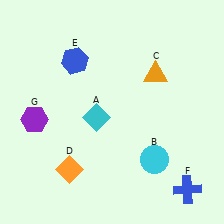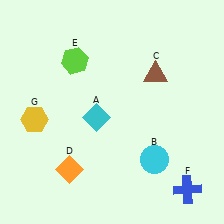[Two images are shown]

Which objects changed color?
C changed from orange to brown. E changed from blue to lime. G changed from purple to yellow.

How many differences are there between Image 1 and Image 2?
There are 3 differences between the two images.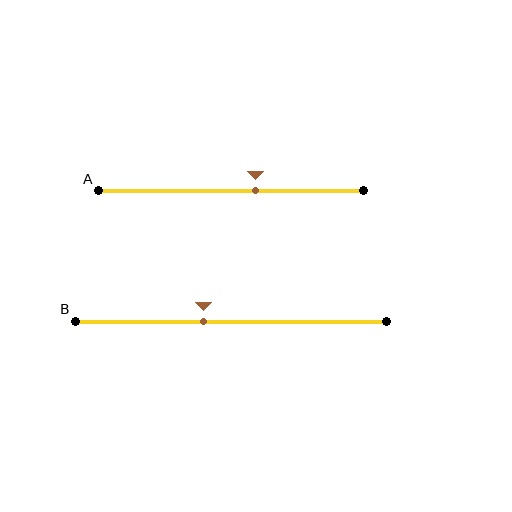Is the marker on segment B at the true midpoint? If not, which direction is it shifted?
No, the marker on segment B is shifted to the left by about 9% of the segment length.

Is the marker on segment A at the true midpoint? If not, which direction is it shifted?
No, the marker on segment A is shifted to the right by about 9% of the segment length.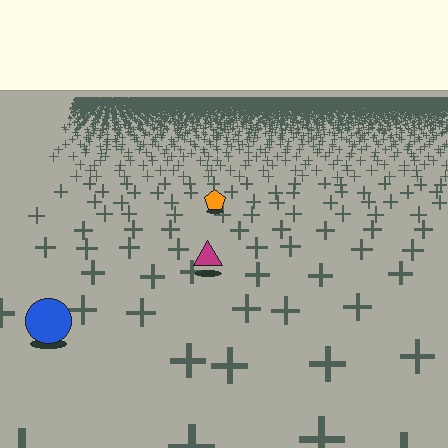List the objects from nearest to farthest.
From nearest to farthest: the blue circle, the magenta triangle, the orange pentagon.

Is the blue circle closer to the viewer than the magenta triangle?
Yes. The blue circle is closer — you can tell from the texture gradient: the ground texture is coarser near it.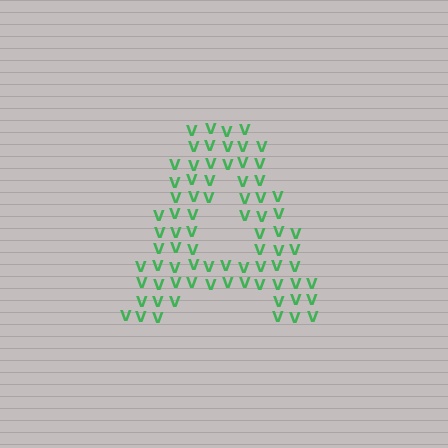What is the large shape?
The large shape is the letter A.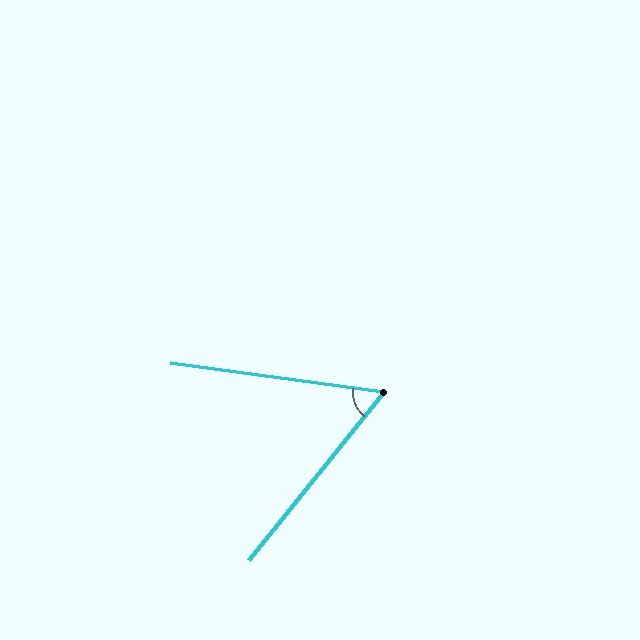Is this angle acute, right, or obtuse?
It is acute.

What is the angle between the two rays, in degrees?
Approximately 59 degrees.